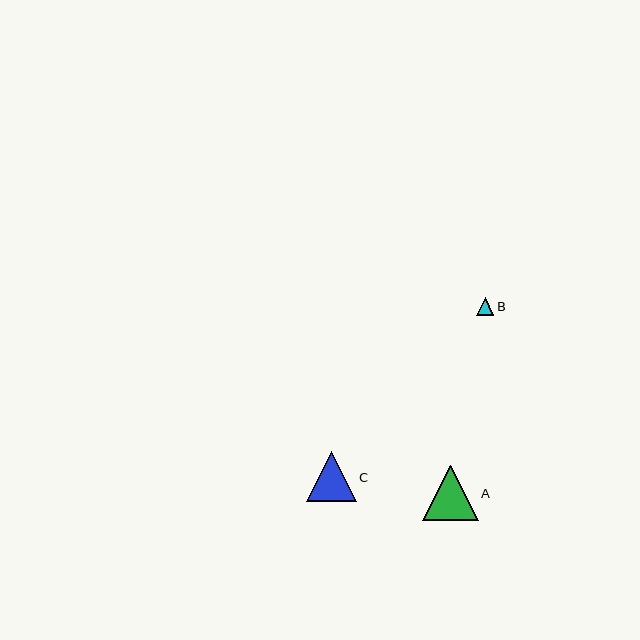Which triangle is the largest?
Triangle A is the largest with a size of approximately 55 pixels.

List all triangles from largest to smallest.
From largest to smallest: A, C, B.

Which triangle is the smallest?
Triangle B is the smallest with a size of approximately 17 pixels.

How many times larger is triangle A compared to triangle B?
Triangle A is approximately 3.2 times the size of triangle B.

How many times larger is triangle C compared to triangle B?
Triangle C is approximately 2.9 times the size of triangle B.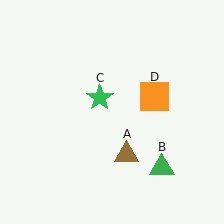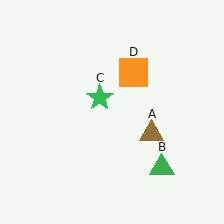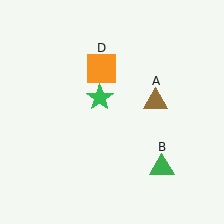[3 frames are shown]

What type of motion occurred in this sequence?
The brown triangle (object A), orange square (object D) rotated counterclockwise around the center of the scene.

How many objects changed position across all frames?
2 objects changed position: brown triangle (object A), orange square (object D).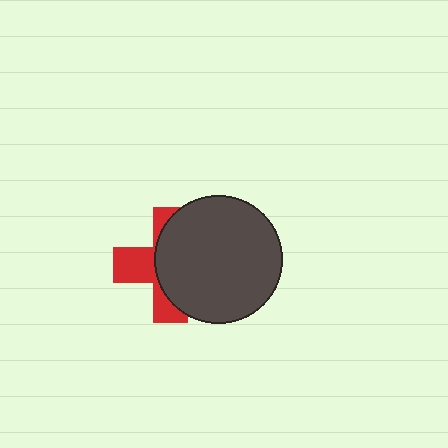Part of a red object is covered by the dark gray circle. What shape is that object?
It is a cross.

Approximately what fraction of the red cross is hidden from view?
Roughly 60% of the red cross is hidden behind the dark gray circle.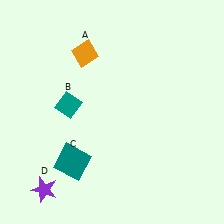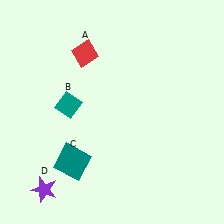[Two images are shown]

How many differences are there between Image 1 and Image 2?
There is 1 difference between the two images.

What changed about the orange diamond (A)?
In Image 1, A is orange. In Image 2, it changed to red.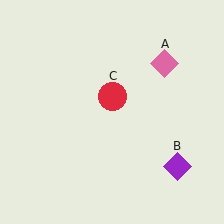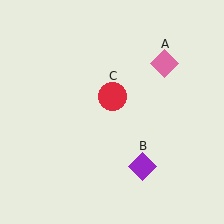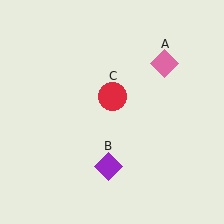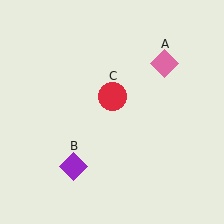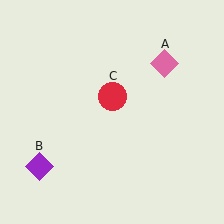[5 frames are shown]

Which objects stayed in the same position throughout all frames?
Pink diamond (object A) and red circle (object C) remained stationary.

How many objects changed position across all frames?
1 object changed position: purple diamond (object B).